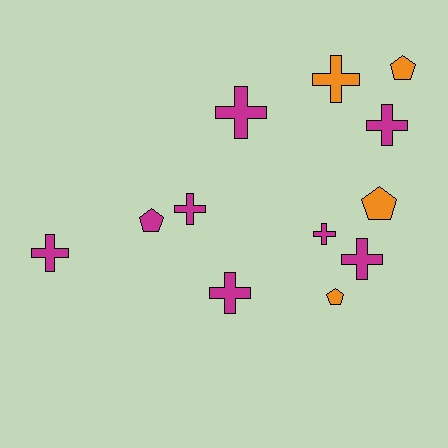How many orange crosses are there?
There is 1 orange cross.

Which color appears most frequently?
Magenta, with 8 objects.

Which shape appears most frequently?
Cross, with 8 objects.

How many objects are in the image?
There are 12 objects.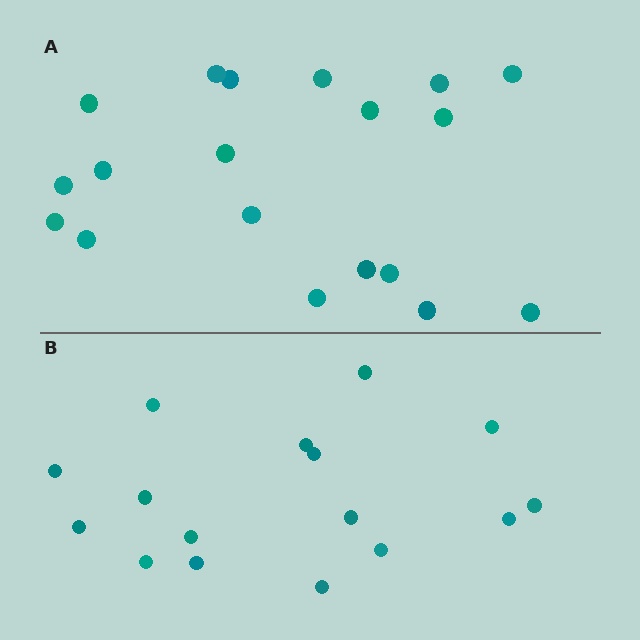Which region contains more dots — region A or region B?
Region A (the top region) has more dots.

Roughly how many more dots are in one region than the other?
Region A has just a few more — roughly 2 or 3 more dots than region B.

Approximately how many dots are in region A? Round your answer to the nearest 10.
About 20 dots. (The exact count is 19, which rounds to 20.)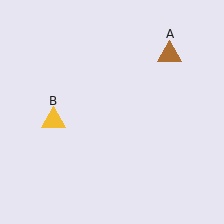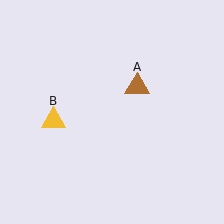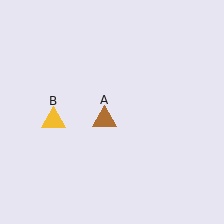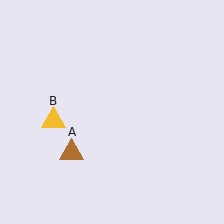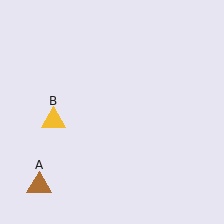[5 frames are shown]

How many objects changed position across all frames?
1 object changed position: brown triangle (object A).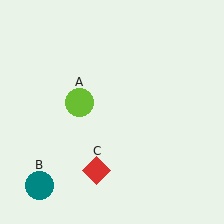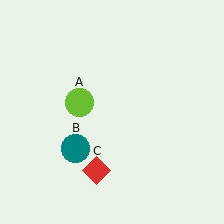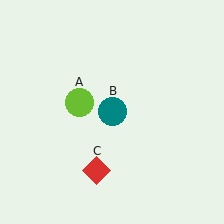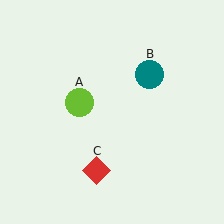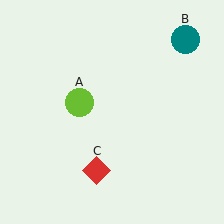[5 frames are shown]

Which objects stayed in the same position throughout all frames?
Lime circle (object A) and red diamond (object C) remained stationary.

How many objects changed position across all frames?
1 object changed position: teal circle (object B).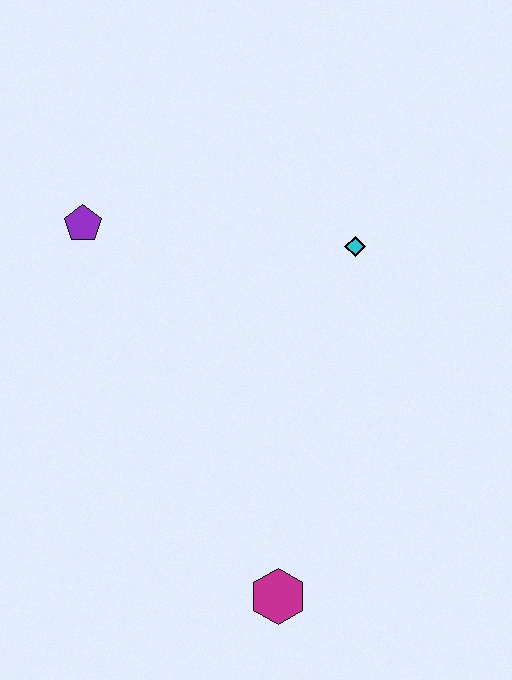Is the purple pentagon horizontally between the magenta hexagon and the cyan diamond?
No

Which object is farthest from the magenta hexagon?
The purple pentagon is farthest from the magenta hexagon.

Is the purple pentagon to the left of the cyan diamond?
Yes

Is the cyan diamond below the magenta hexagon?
No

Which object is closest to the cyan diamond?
The purple pentagon is closest to the cyan diamond.